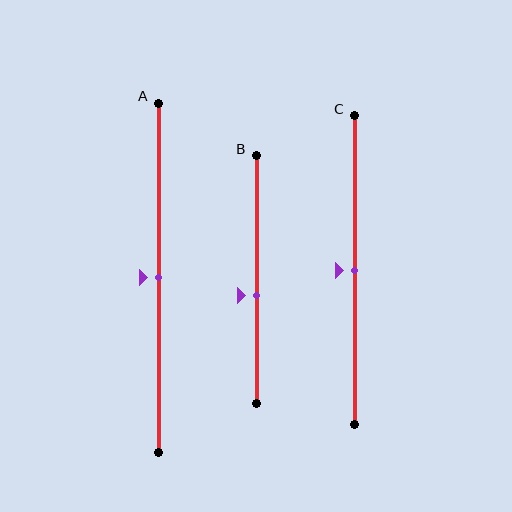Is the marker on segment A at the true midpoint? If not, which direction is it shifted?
Yes, the marker on segment A is at the true midpoint.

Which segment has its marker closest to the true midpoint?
Segment A has its marker closest to the true midpoint.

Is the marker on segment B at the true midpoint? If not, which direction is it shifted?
No, the marker on segment B is shifted downward by about 6% of the segment length.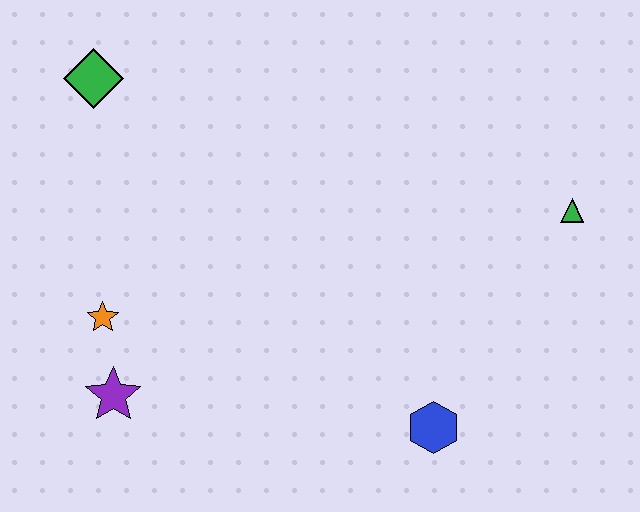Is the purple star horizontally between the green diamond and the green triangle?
Yes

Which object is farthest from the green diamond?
The green triangle is farthest from the green diamond.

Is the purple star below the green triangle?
Yes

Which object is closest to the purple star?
The orange star is closest to the purple star.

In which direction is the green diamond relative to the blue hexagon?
The green diamond is above the blue hexagon.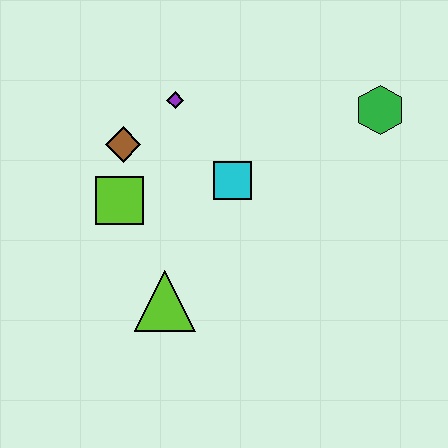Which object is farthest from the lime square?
The green hexagon is farthest from the lime square.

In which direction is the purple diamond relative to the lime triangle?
The purple diamond is above the lime triangle.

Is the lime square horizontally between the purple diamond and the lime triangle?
No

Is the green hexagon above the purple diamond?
No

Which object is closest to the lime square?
The brown diamond is closest to the lime square.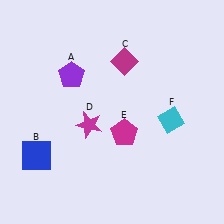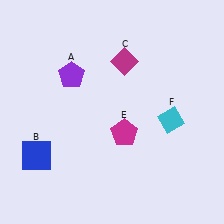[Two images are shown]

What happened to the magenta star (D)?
The magenta star (D) was removed in Image 2. It was in the bottom-left area of Image 1.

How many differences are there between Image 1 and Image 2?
There is 1 difference between the two images.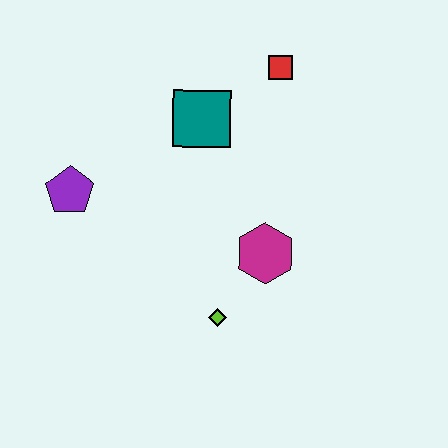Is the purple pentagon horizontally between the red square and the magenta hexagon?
No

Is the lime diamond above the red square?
No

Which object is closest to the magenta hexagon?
The lime diamond is closest to the magenta hexagon.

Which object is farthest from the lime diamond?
The red square is farthest from the lime diamond.